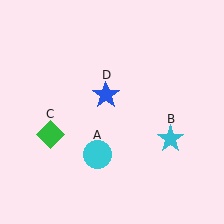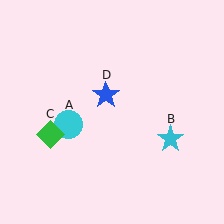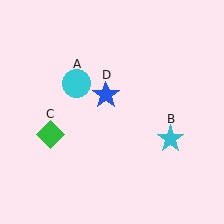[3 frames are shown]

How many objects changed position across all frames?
1 object changed position: cyan circle (object A).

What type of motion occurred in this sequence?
The cyan circle (object A) rotated clockwise around the center of the scene.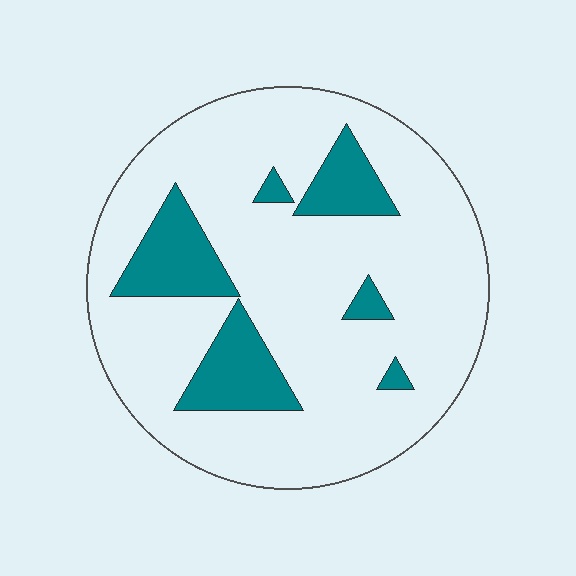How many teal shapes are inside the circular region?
6.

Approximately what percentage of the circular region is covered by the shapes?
Approximately 20%.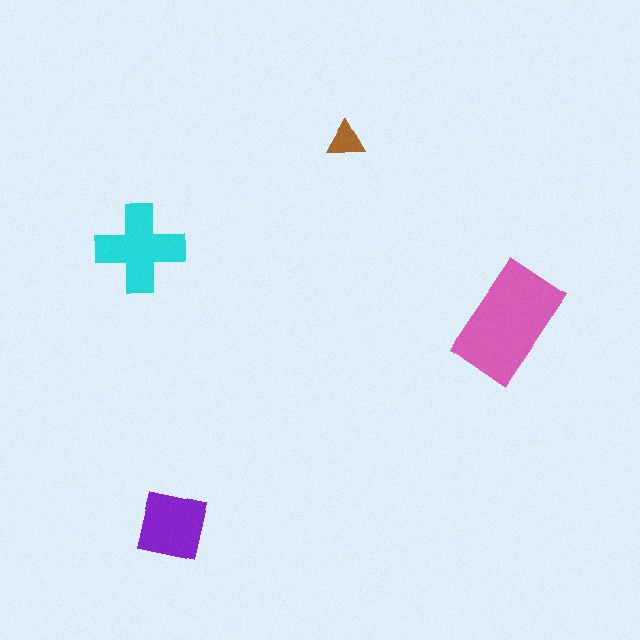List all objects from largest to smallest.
The pink rectangle, the cyan cross, the purple square, the brown triangle.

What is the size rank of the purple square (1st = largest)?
3rd.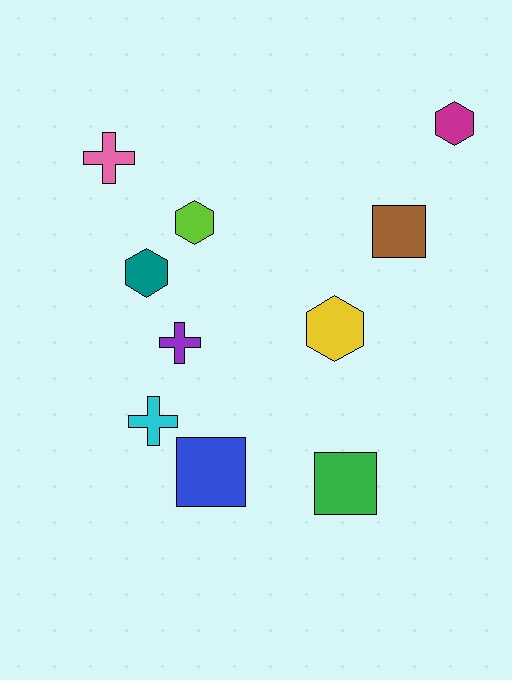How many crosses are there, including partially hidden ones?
There are 3 crosses.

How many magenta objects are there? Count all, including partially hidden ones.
There is 1 magenta object.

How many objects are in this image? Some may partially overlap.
There are 10 objects.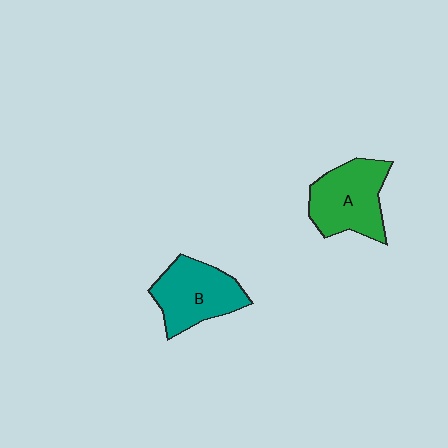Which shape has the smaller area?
Shape B (teal).